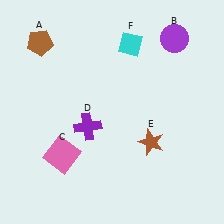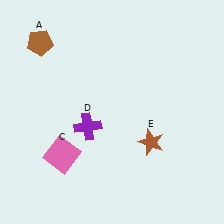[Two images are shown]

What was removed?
The purple circle (B), the cyan diamond (F) were removed in Image 2.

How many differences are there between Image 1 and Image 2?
There are 2 differences between the two images.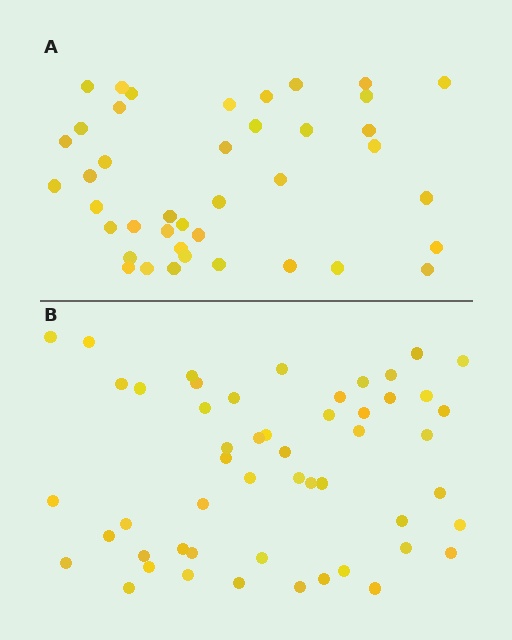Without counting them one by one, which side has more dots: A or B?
Region B (the bottom region) has more dots.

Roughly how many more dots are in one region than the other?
Region B has roughly 12 or so more dots than region A.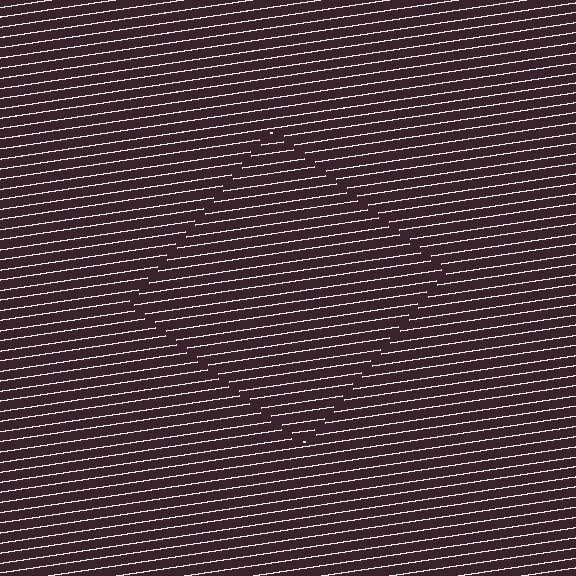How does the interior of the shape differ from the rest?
The interior of the shape contains the same grating, shifted by half a period — the contour is defined by the phase discontinuity where line-ends from the inner and outer gratings abut.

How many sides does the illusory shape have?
4 sides — the line-ends trace a square.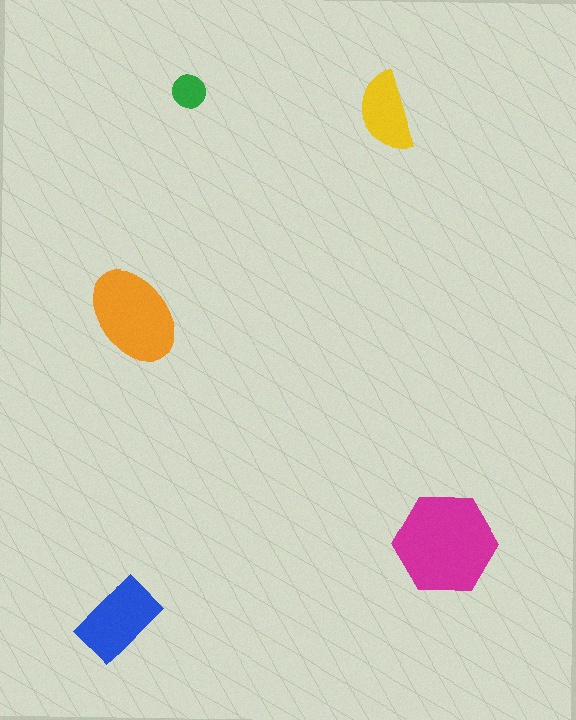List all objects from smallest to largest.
The green circle, the yellow semicircle, the blue rectangle, the orange ellipse, the magenta hexagon.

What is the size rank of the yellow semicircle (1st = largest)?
4th.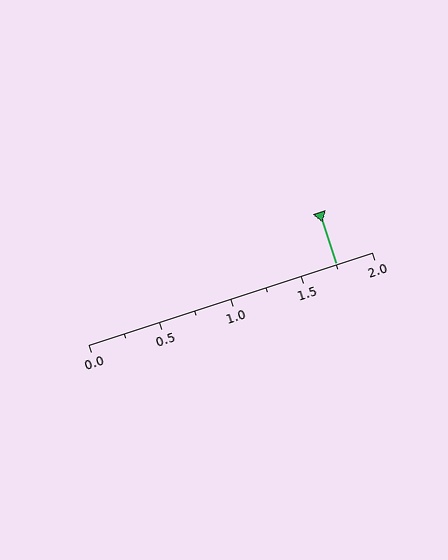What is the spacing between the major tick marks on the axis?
The major ticks are spaced 0.5 apart.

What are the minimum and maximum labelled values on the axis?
The axis runs from 0.0 to 2.0.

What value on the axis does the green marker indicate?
The marker indicates approximately 1.75.